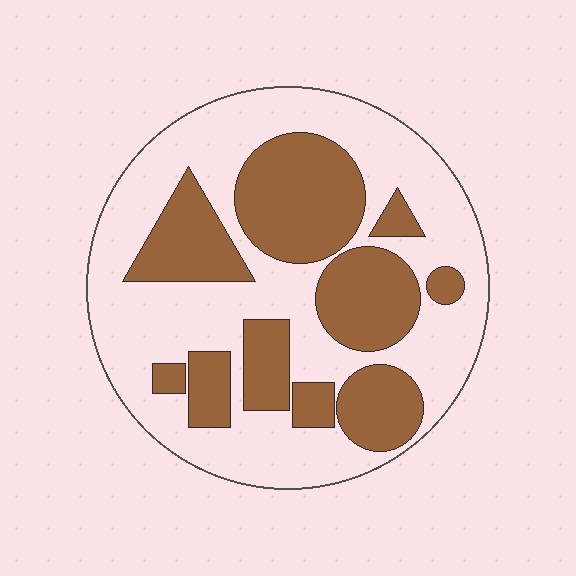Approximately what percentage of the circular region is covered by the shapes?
Approximately 40%.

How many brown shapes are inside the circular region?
10.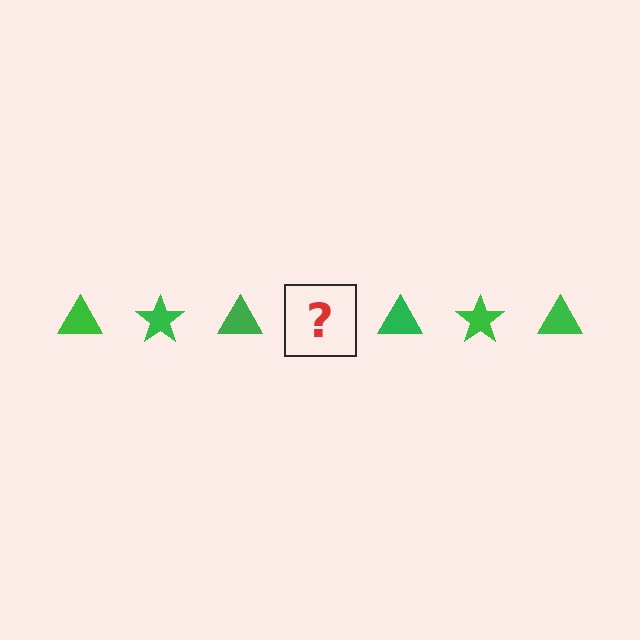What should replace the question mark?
The question mark should be replaced with a green star.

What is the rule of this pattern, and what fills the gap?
The rule is that the pattern cycles through triangle, star shapes in green. The gap should be filled with a green star.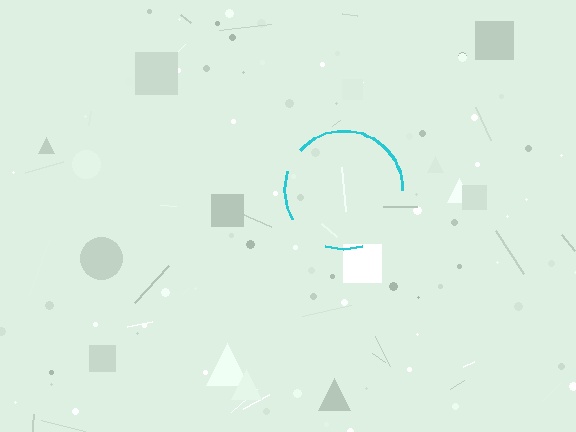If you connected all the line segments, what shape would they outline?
They would outline a circle.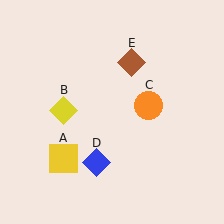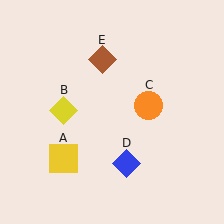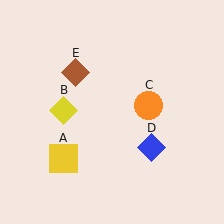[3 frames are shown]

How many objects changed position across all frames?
2 objects changed position: blue diamond (object D), brown diamond (object E).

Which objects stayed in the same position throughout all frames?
Yellow square (object A) and yellow diamond (object B) and orange circle (object C) remained stationary.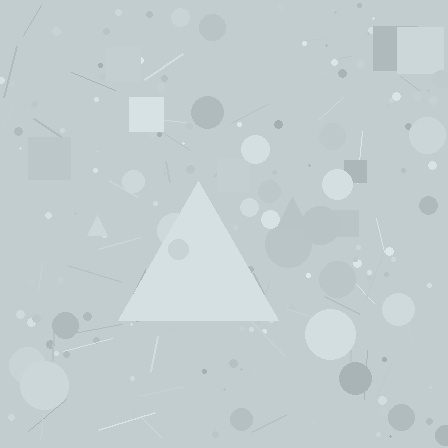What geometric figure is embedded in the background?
A triangle is embedded in the background.